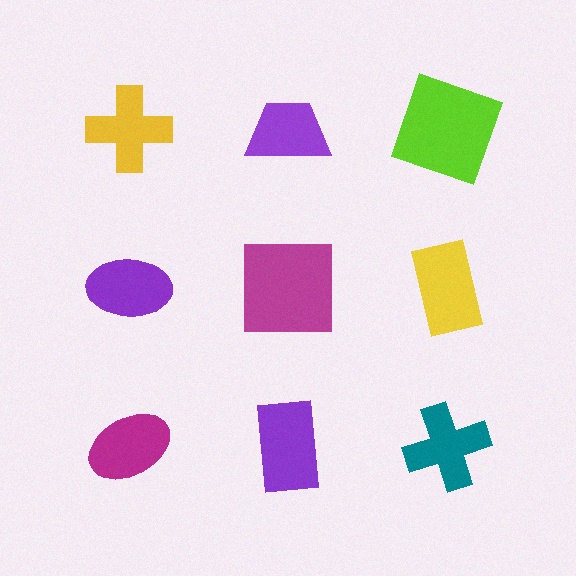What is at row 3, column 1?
A magenta ellipse.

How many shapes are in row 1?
3 shapes.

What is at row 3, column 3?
A teal cross.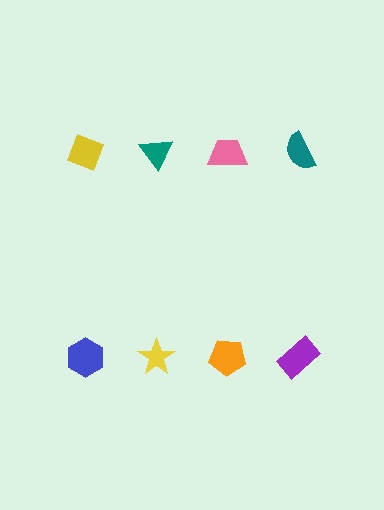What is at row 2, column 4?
A purple rectangle.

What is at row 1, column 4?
A teal semicircle.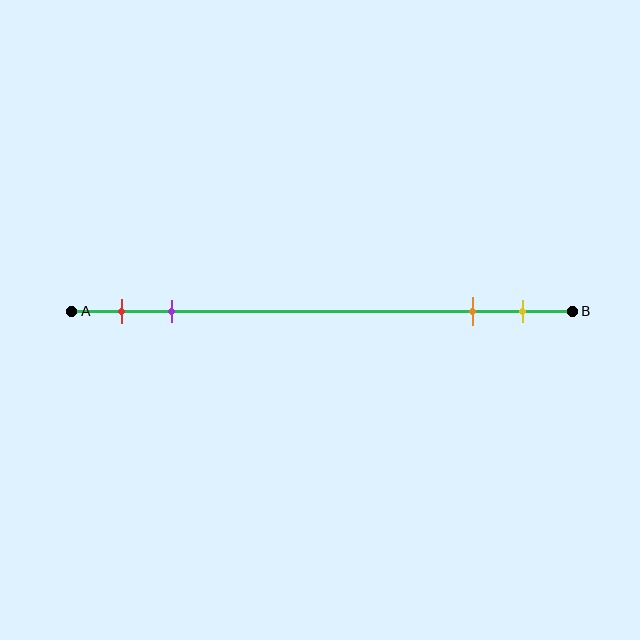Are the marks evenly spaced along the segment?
No, the marks are not evenly spaced.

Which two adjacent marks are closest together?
The orange and yellow marks are the closest adjacent pair.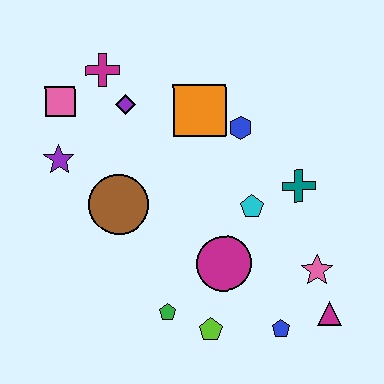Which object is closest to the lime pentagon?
The green pentagon is closest to the lime pentagon.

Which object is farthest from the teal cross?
The pink square is farthest from the teal cross.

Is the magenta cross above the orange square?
Yes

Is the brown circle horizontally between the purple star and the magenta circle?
Yes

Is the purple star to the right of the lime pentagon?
No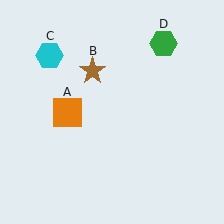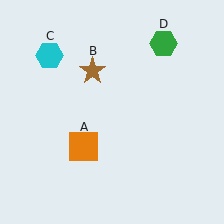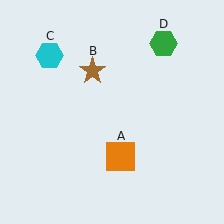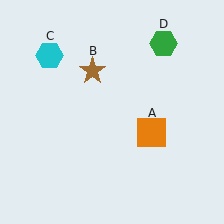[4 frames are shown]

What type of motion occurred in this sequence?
The orange square (object A) rotated counterclockwise around the center of the scene.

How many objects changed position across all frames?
1 object changed position: orange square (object A).